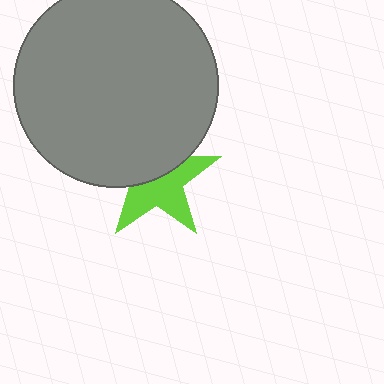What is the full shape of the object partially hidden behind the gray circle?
The partially hidden object is a lime star.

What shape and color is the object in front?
The object in front is a gray circle.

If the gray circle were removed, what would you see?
You would see the complete lime star.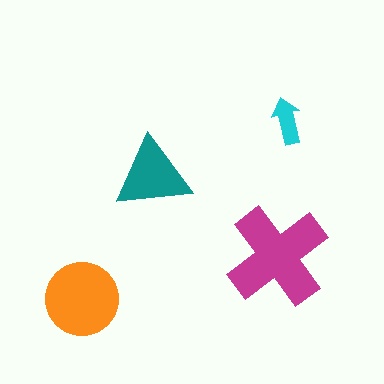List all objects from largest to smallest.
The magenta cross, the orange circle, the teal triangle, the cyan arrow.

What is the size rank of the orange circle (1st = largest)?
2nd.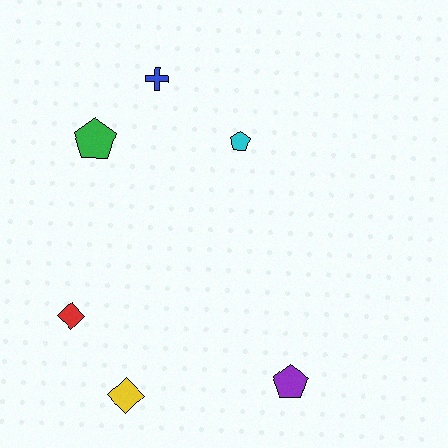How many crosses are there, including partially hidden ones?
There is 1 cross.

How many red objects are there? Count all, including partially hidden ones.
There is 1 red object.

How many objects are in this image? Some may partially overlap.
There are 6 objects.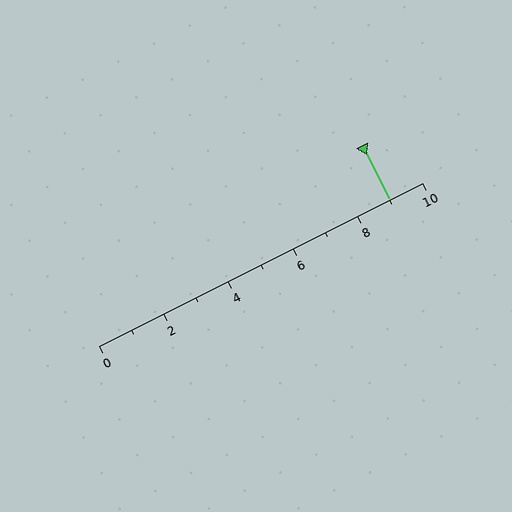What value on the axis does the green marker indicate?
The marker indicates approximately 9.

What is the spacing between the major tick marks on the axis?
The major ticks are spaced 2 apart.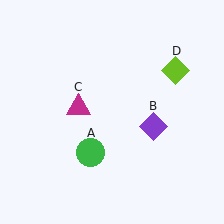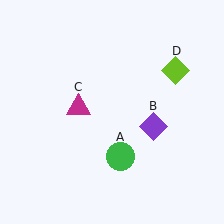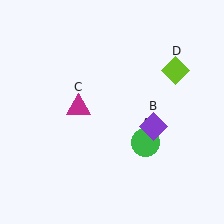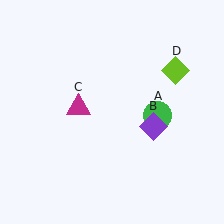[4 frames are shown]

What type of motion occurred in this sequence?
The green circle (object A) rotated counterclockwise around the center of the scene.